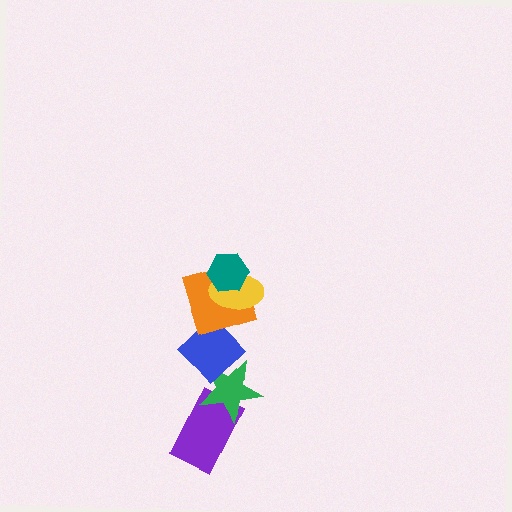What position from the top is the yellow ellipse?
The yellow ellipse is 2nd from the top.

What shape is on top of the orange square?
The yellow ellipse is on top of the orange square.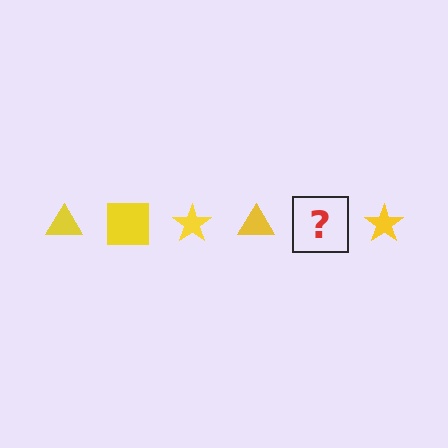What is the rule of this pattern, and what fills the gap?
The rule is that the pattern cycles through triangle, square, star shapes in yellow. The gap should be filled with a yellow square.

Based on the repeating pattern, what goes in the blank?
The blank should be a yellow square.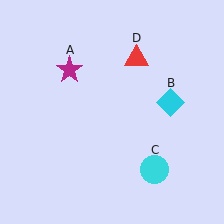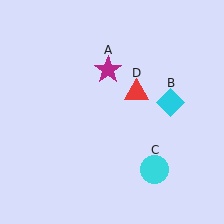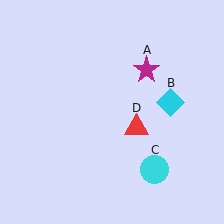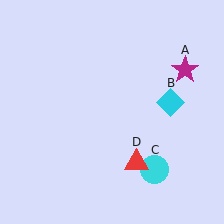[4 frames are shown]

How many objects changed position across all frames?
2 objects changed position: magenta star (object A), red triangle (object D).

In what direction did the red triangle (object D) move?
The red triangle (object D) moved down.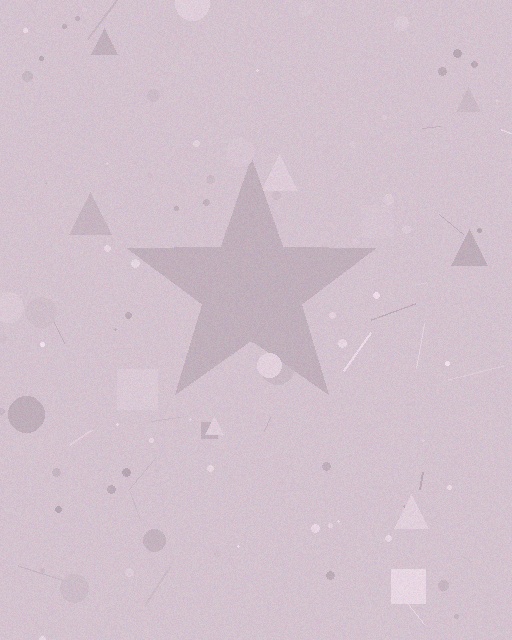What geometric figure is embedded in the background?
A star is embedded in the background.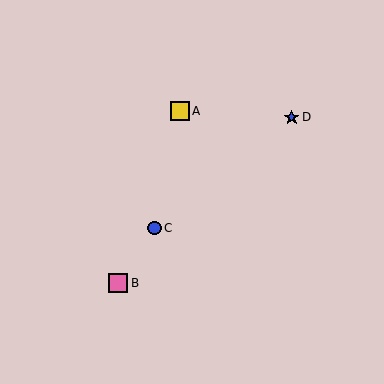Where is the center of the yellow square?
The center of the yellow square is at (180, 111).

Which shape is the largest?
The yellow square (labeled A) is the largest.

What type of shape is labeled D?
Shape D is a blue star.